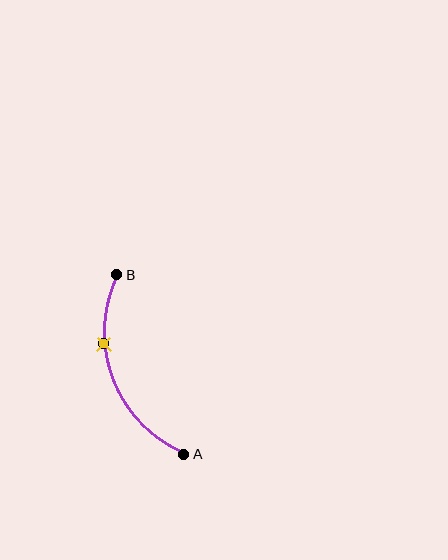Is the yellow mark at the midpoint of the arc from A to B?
No. The yellow mark lies on the arc but is closer to endpoint B. The arc midpoint would be at the point on the curve equidistant along the arc from both A and B.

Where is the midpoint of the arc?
The arc midpoint is the point on the curve farthest from the straight line joining A and B. It sits to the left of that line.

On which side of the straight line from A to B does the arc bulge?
The arc bulges to the left of the straight line connecting A and B.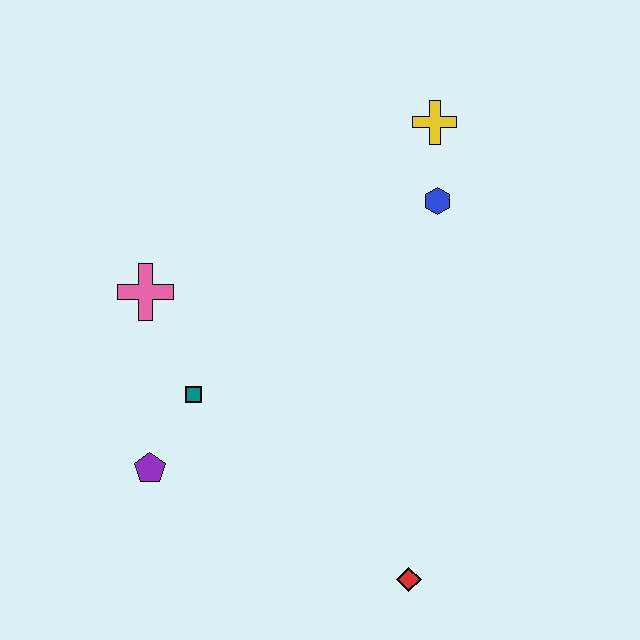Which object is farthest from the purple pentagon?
The yellow cross is farthest from the purple pentagon.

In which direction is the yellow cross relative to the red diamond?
The yellow cross is above the red diamond.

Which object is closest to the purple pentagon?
The teal square is closest to the purple pentagon.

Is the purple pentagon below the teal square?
Yes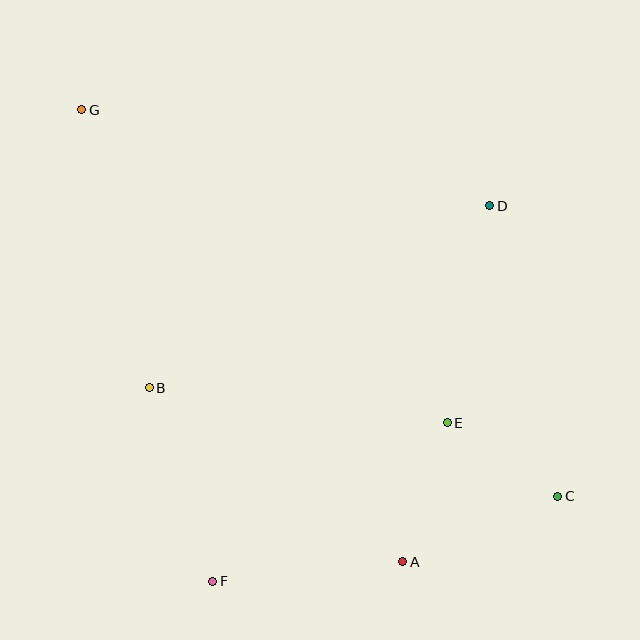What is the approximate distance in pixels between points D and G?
The distance between D and G is approximately 419 pixels.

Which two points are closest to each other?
Points C and E are closest to each other.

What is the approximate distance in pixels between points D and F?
The distance between D and F is approximately 466 pixels.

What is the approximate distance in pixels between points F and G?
The distance between F and G is approximately 489 pixels.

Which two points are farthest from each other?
Points C and G are farthest from each other.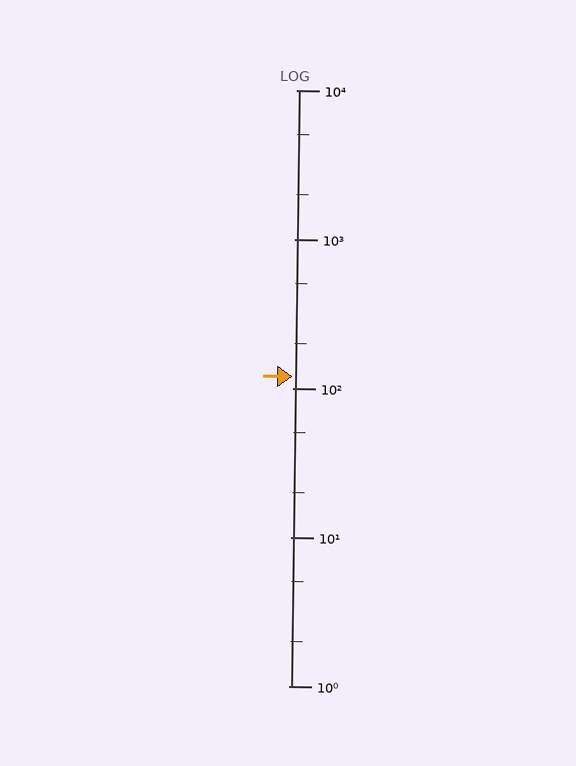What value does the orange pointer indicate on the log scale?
The pointer indicates approximately 120.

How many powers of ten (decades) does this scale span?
The scale spans 4 decades, from 1 to 10000.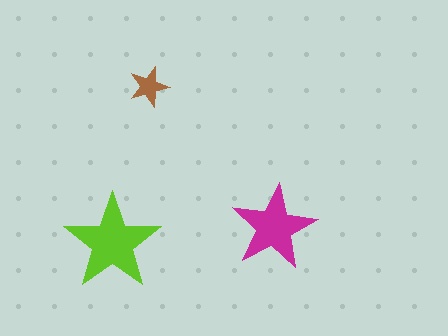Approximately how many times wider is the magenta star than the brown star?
About 2 times wider.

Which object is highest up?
The brown star is topmost.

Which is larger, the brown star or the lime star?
The lime one.